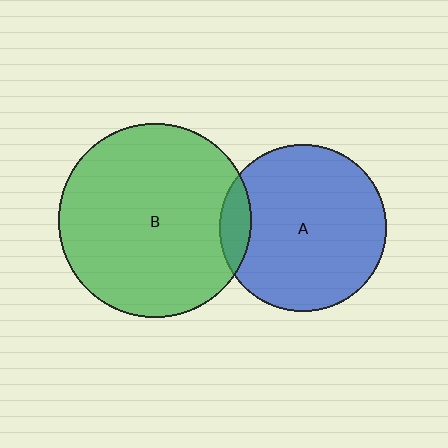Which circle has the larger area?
Circle B (green).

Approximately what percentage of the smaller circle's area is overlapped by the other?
Approximately 10%.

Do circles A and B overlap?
Yes.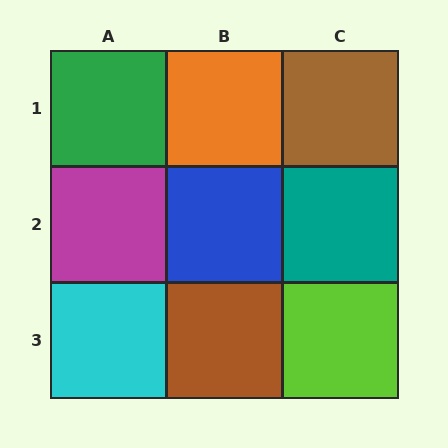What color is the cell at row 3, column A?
Cyan.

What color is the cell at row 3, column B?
Brown.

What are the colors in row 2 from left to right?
Magenta, blue, teal.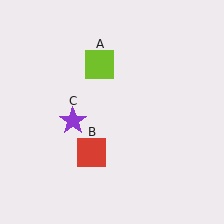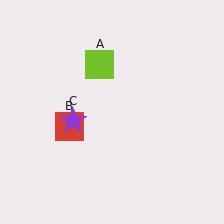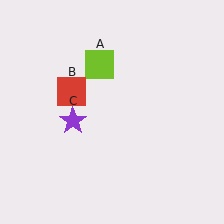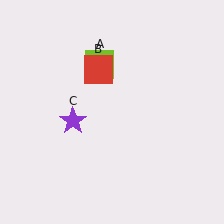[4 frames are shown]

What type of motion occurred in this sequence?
The red square (object B) rotated clockwise around the center of the scene.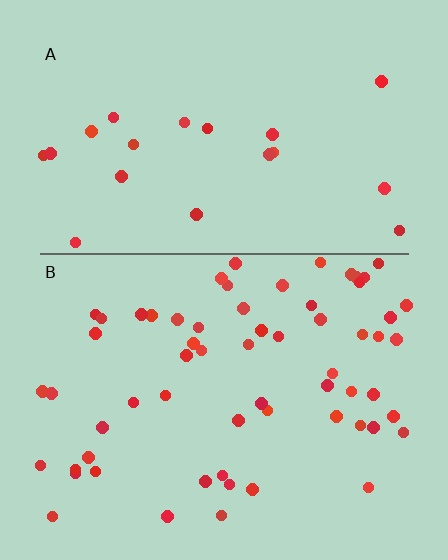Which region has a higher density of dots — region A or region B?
B (the bottom).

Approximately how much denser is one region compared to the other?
Approximately 3.0× — region B over region A.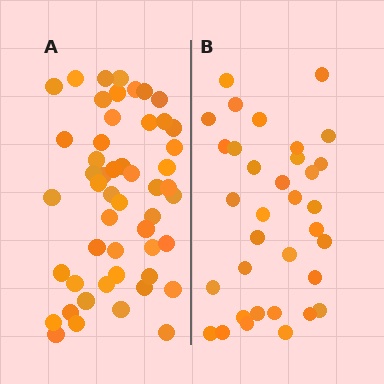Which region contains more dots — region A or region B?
Region A (the left region) has more dots.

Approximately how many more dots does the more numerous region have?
Region A has approximately 15 more dots than region B.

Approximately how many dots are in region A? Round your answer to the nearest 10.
About 50 dots. (The exact count is 51, which rounds to 50.)